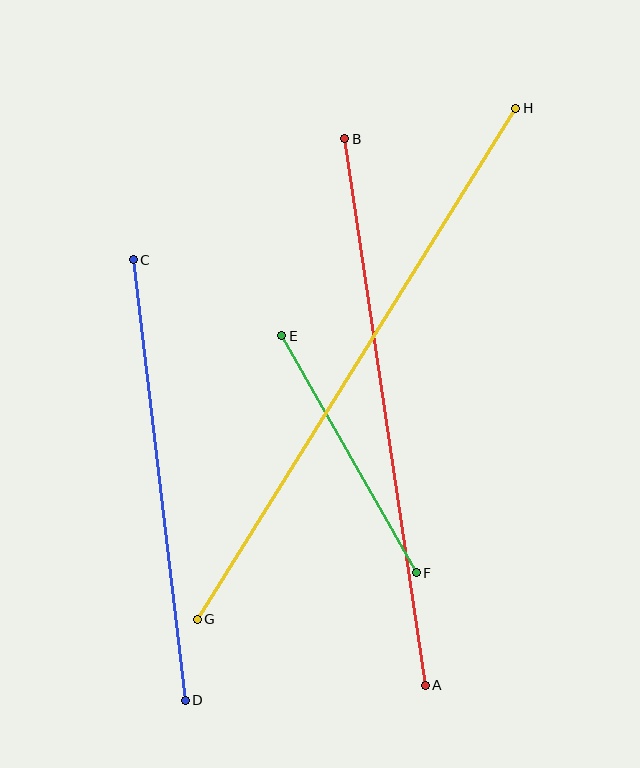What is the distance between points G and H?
The distance is approximately 602 pixels.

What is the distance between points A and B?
The distance is approximately 552 pixels.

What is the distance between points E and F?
The distance is approximately 273 pixels.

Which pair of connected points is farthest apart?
Points G and H are farthest apart.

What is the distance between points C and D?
The distance is approximately 444 pixels.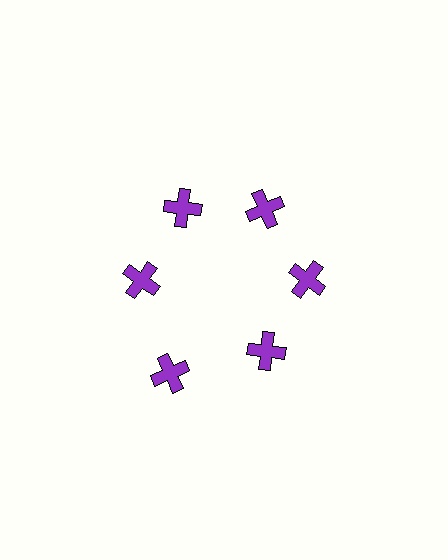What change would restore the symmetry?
The symmetry would be restored by moving it inward, back onto the ring so that all 6 crosses sit at equal angles and equal distance from the center.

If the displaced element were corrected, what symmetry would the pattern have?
It would have 6-fold rotational symmetry — the pattern would map onto itself every 60 degrees.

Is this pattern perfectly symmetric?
No. The 6 purple crosses are arranged in a ring, but one element near the 7 o'clock position is pushed outward from the center, breaking the 6-fold rotational symmetry.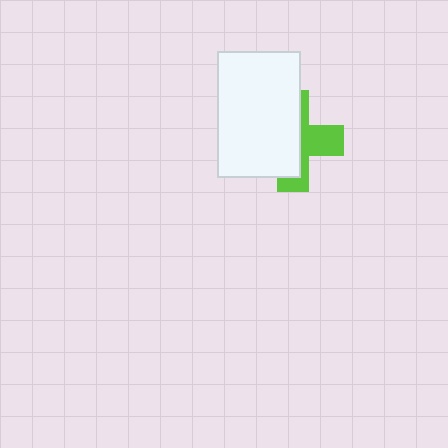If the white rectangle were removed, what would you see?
You would see the complete lime cross.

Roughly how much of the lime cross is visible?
A small part of it is visible (roughly 40%).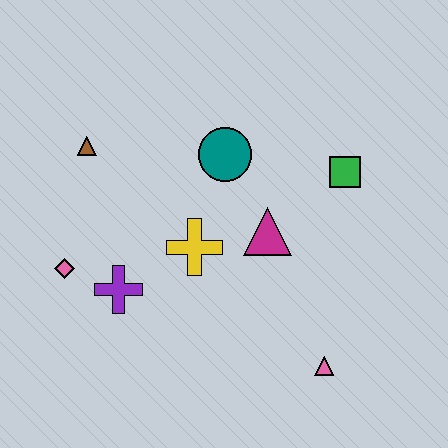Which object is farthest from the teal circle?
The pink triangle is farthest from the teal circle.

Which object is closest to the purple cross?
The pink diamond is closest to the purple cross.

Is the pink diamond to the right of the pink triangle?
No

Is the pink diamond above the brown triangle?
No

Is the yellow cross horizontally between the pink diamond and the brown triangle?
No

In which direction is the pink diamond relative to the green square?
The pink diamond is to the left of the green square.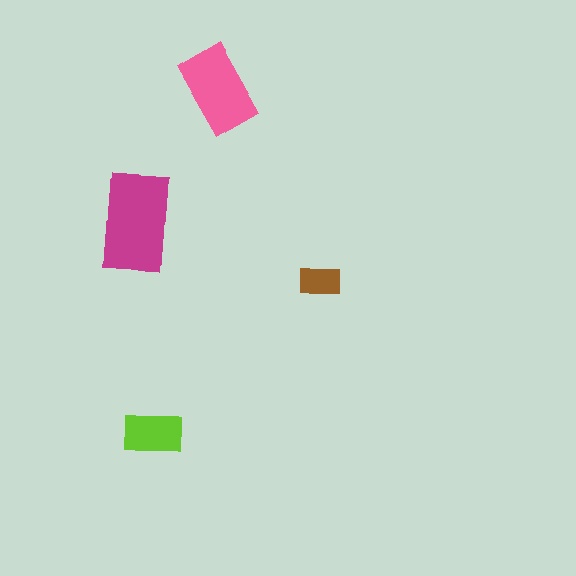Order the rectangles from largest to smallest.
the magenta one, the pink one, the lime one, the brown one.